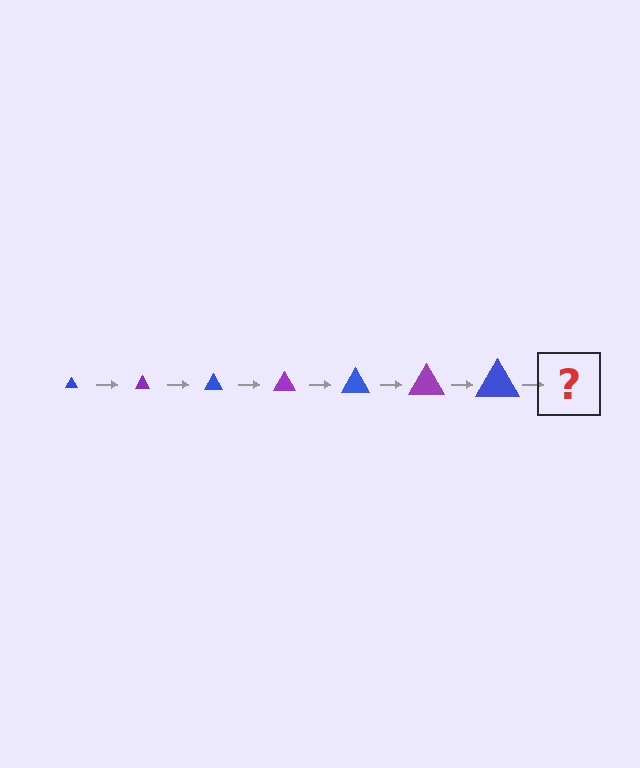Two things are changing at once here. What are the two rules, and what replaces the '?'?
The two rules are that the triangle grows larger each step and the color cycles through blue and purple. The '?' should be a purple triangle, larger than the previous one.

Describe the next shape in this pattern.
It should be a purple triangle, larger than the previous one.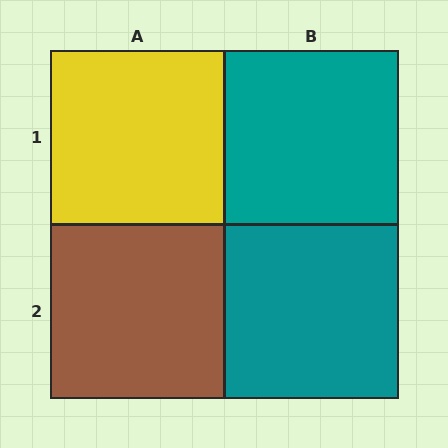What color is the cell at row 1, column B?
Teal.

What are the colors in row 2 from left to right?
Brown, teal.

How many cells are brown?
1 cell is brown.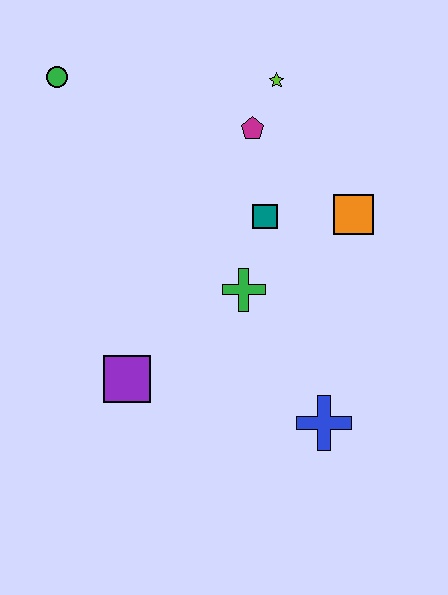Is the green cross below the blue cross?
No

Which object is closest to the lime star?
The magenta pentagon is closest to the lime star.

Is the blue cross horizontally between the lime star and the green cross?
No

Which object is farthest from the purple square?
The lime star is farthest from the purple square.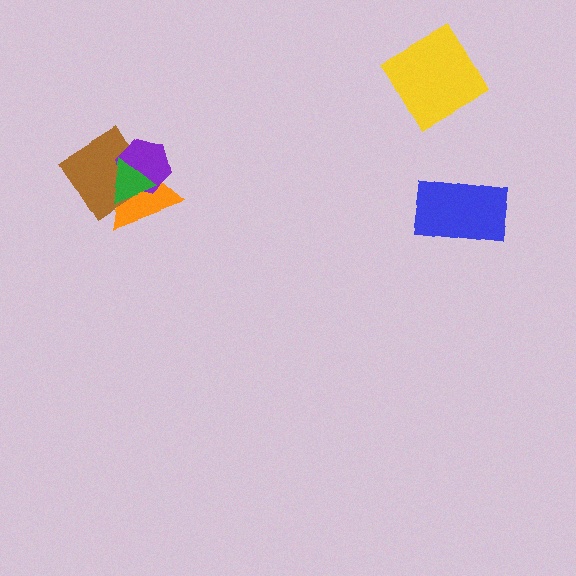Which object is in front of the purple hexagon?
The green triangle is in front of the purple hexagon.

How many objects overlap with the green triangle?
3 objects overlap with the green triangle.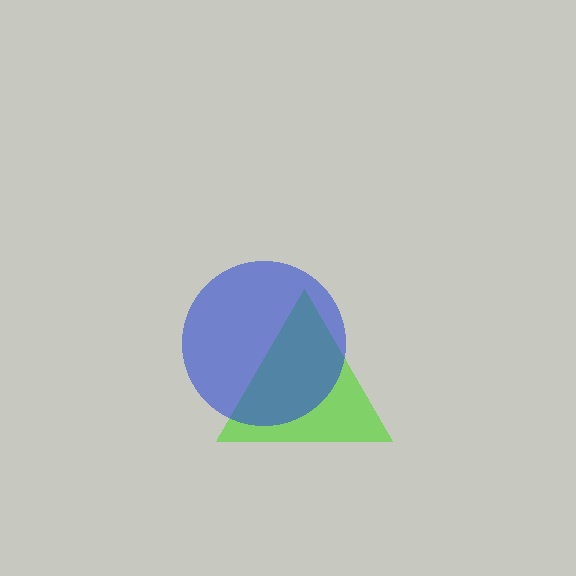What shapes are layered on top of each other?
The layered shapes are: a lime triangle, a blue circle.